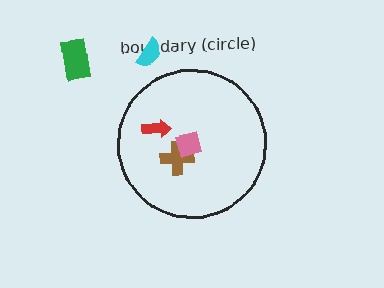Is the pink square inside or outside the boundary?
Inside.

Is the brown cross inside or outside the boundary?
Inside.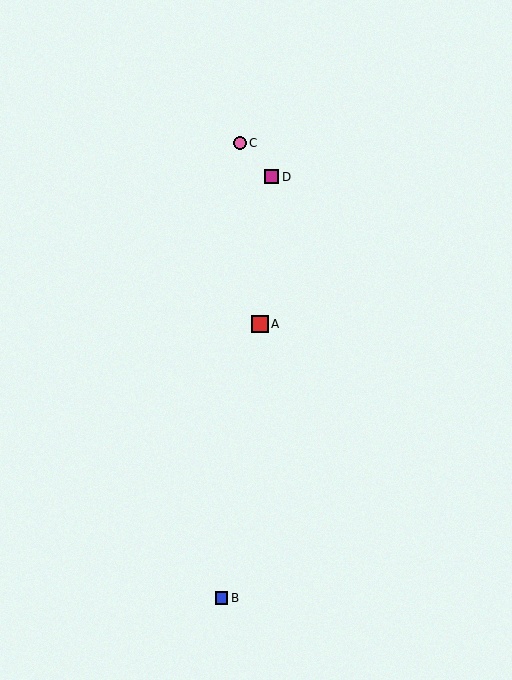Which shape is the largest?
The red square (labeled A) is the largest.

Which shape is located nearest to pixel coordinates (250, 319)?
The red square (labeled A) at (260, 324) is nearest to that location.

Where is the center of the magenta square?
The center of the magenta square is at (272, 177).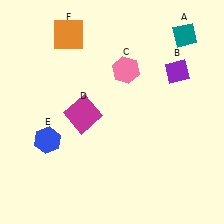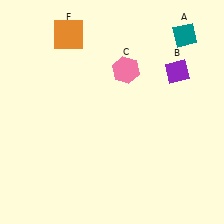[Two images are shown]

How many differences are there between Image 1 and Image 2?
There are 2 differences between the two images.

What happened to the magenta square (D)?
The magenta square (D) was removed in Image 2. It was in the bottom-left area of Image 1.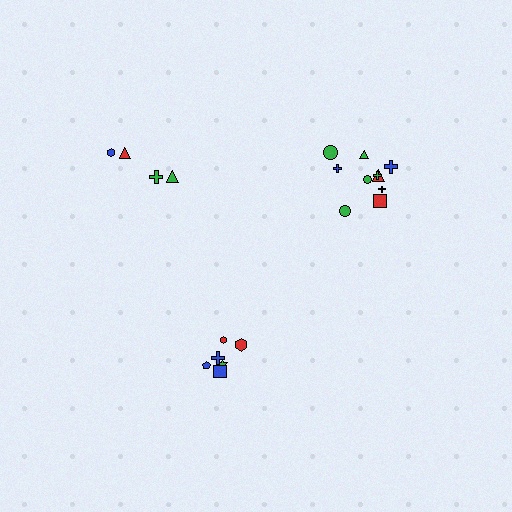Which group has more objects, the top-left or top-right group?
The top-right group.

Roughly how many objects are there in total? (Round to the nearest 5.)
Roughly 20 objects in total.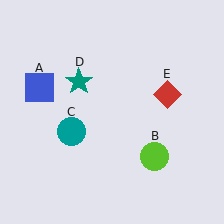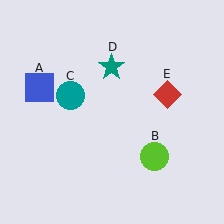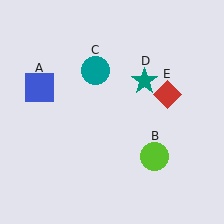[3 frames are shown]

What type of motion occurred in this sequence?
The teal circle (object C), teal star (object D) rotated clockwise around the center of the scene.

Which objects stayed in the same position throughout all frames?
Blue square (object A) and lime circle (object B) and red diamond (object E) remained stationary.